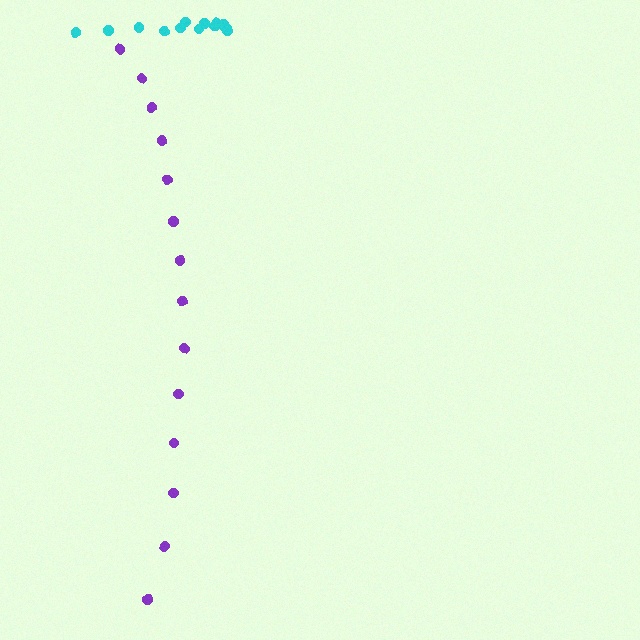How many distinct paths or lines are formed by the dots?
There are 2 distinct paths.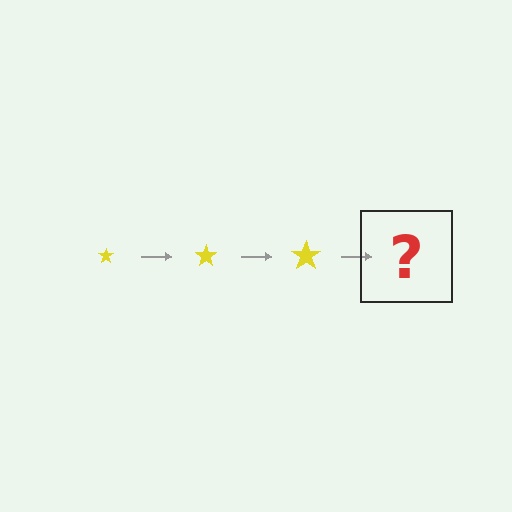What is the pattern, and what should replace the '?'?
The pattern is that the star gets progressively larger each step. The '?' should be a yellow star, larger than the previous one.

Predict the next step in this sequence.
The next step is a yellow star, larger than the previous one.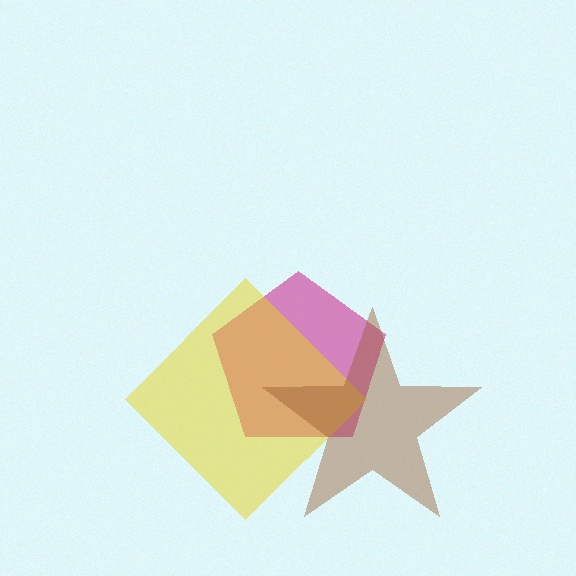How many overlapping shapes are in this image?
There are 3 overlapping shapes in the image.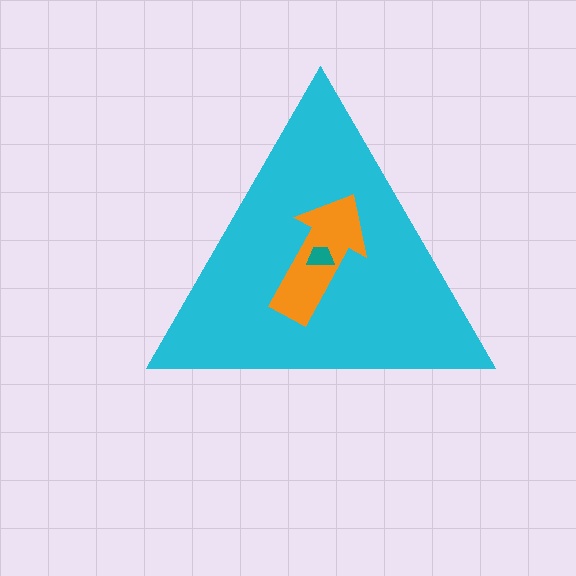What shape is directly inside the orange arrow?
The teal trapezoid.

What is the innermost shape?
The teal trapezoid.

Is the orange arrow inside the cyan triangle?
Yes.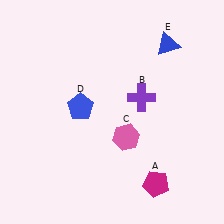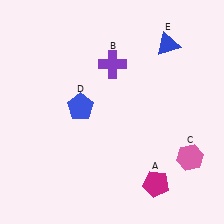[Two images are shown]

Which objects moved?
The objects that moved are: the purple cross (B), the pink hexagon (C).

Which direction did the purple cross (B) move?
The purple cross (B) moved up.